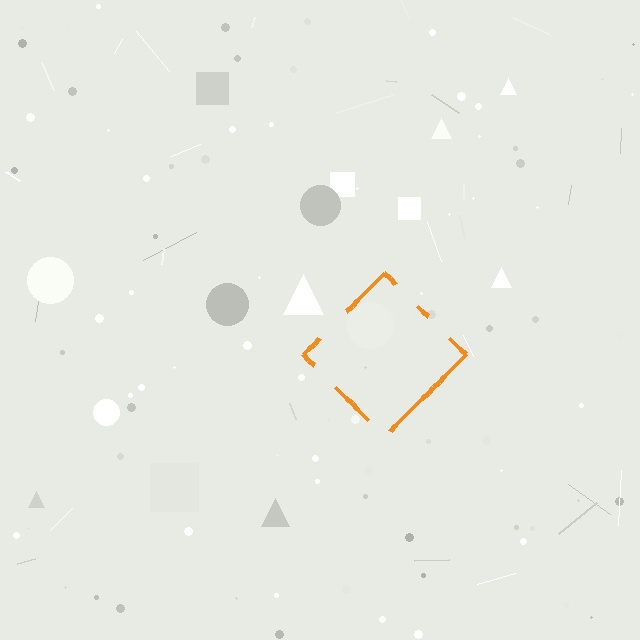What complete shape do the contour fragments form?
The contour fragments form a diamond.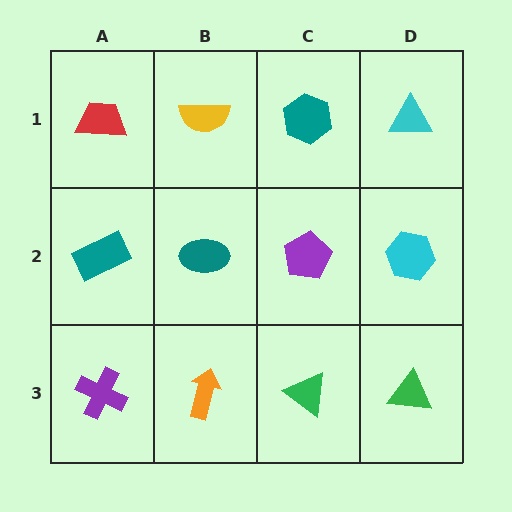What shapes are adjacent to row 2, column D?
A cyan triangle (row 1, column D), a green triangle (row 3, column D), a purple pentagon (row 2, column C).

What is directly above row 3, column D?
A cyan hexagon.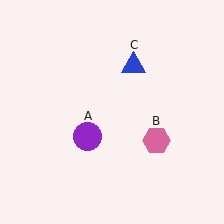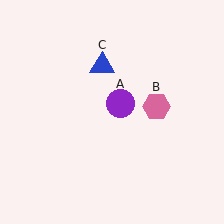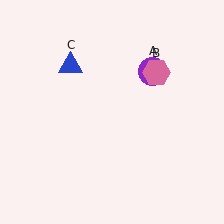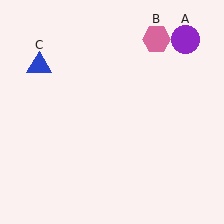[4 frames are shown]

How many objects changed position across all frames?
3 objects changed position: purple circle (object A), pink hexagon (object B), blue triangle (object C).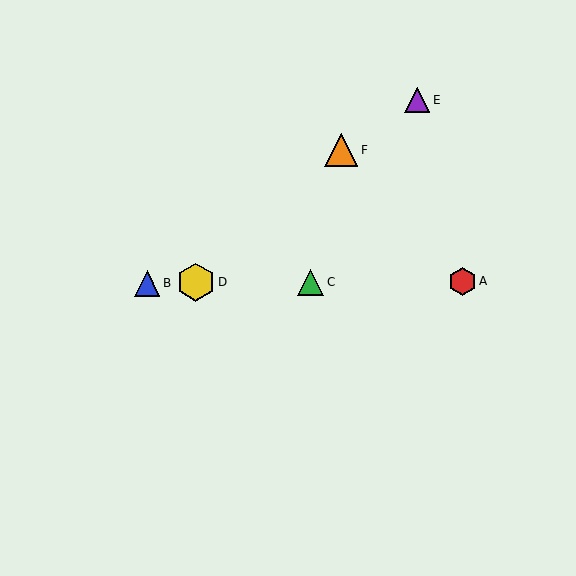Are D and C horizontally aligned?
Yes, both are at y≈283.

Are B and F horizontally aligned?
No, B is at y≈283 and F is at y≈150.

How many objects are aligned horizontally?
4 objects (A, B, C, D) are aligned horizontally.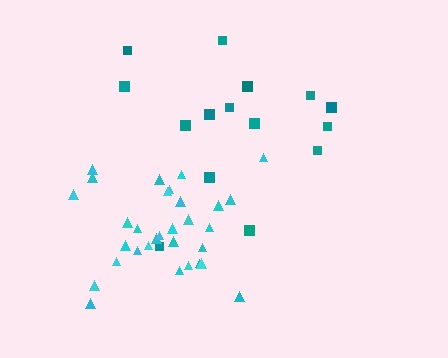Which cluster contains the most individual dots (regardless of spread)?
Cyan (31).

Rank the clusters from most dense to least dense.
cyan, teal.